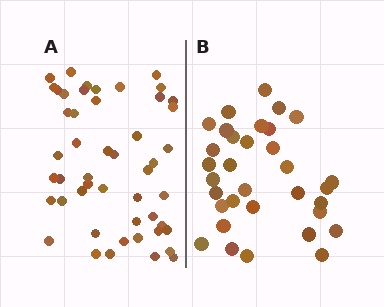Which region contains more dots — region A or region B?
Region A (the left region) has more dots.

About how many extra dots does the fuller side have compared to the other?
Region A has approximately 15 more dots than region B.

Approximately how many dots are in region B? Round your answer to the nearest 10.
About 30 dots. (The exact count is 33, which rounds to 30.)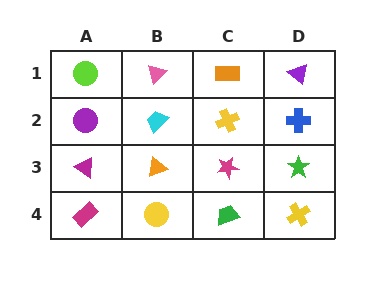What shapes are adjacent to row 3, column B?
A cyan trapezoid (row 2, column B), a yellow circle (row 4, column B), a magenta triangle (row 3, column A), a magenta star (row 3, column C).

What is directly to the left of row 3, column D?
A magenta star.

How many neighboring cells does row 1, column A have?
2.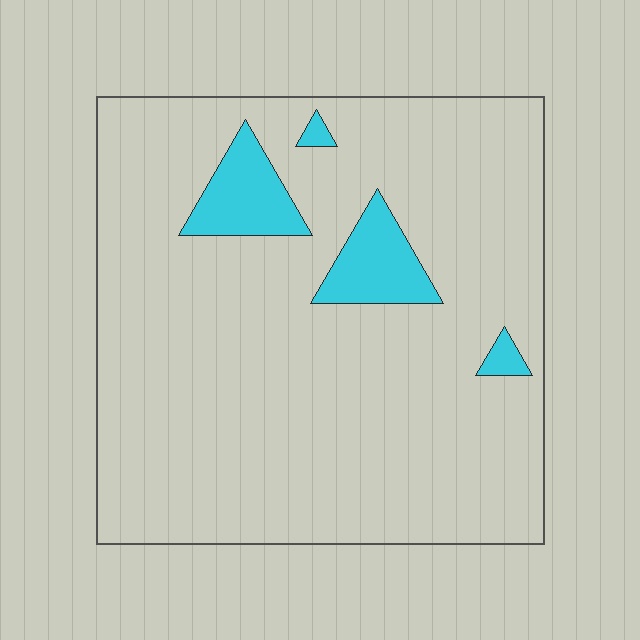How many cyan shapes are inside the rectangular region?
4.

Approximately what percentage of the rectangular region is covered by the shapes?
Approximately 10%.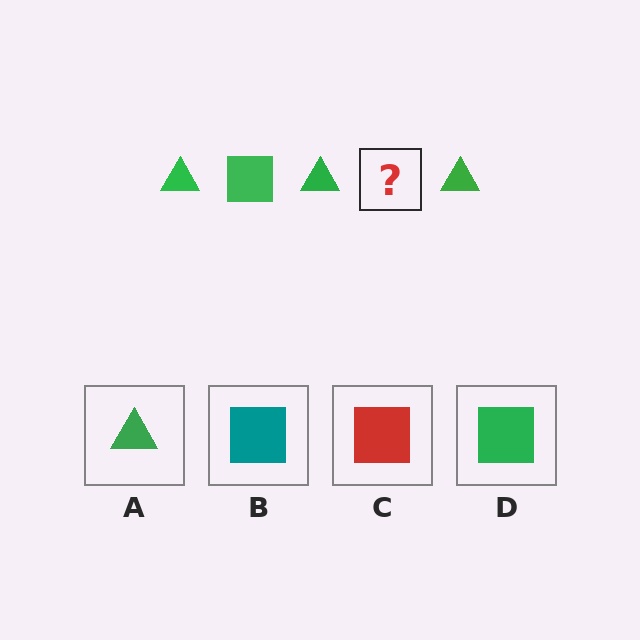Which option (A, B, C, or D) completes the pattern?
D.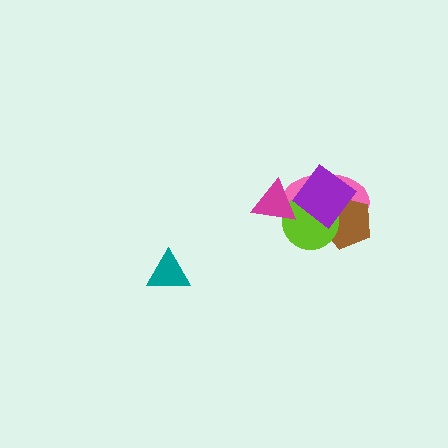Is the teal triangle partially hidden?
No, no other shape covers it.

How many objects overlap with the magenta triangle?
3 objects overlap with the magenta triangle.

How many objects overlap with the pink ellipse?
4 objects overlap with the pink ellipse.